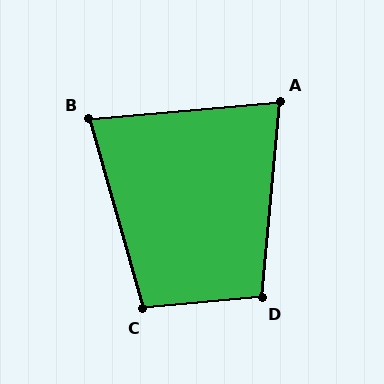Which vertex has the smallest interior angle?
B, at approximately 79 degrees.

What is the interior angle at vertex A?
Approximately 80 degrees (acute).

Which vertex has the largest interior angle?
D, at approximately 101 degrees.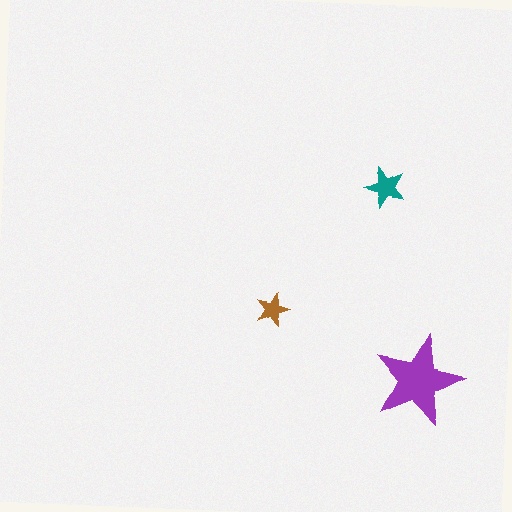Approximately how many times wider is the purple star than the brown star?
About 2.5 times wider.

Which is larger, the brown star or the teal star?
The teal one.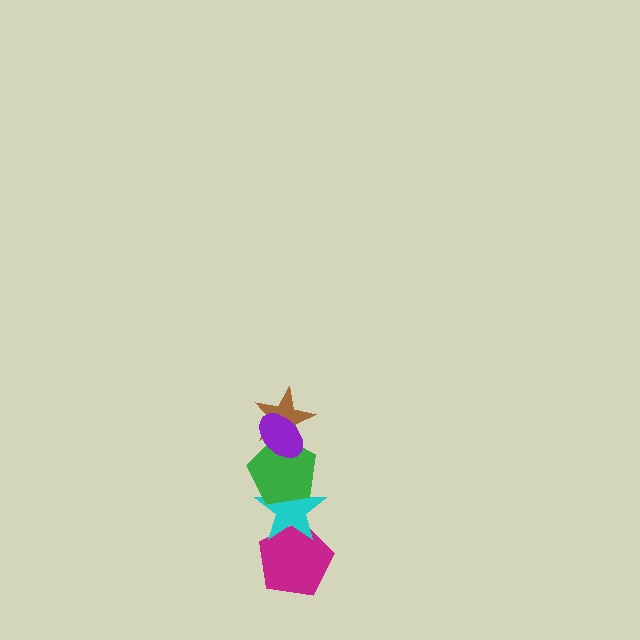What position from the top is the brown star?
The brown star is 2nd from the top.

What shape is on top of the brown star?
The purple ellipse is on top of the brown star.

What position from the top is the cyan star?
The cyan star is 4th from the top.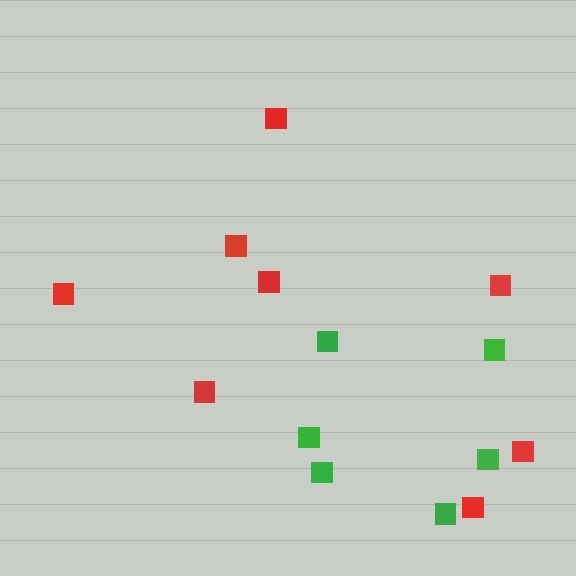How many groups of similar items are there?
There are 2 groups: one group of green squares (6) and one group of red squares (8).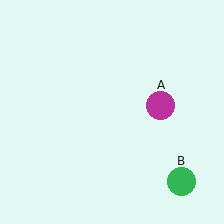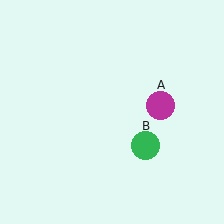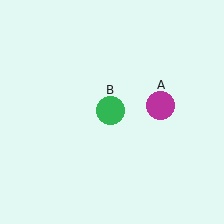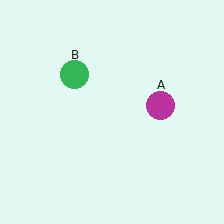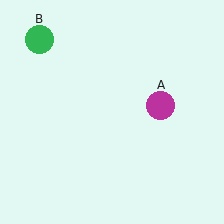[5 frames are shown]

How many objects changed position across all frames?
1 object changed position: green circle (object B).